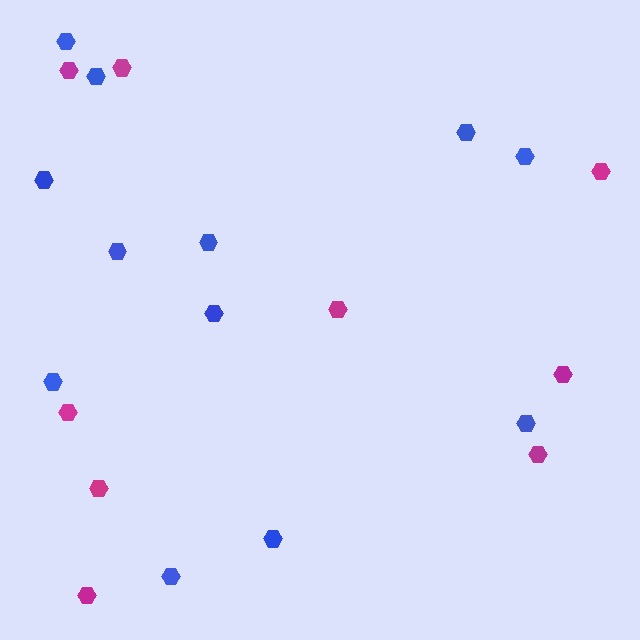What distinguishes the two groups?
There are 2 groups: one group of blue hexagons (12) and one group of magenta hexagons (9).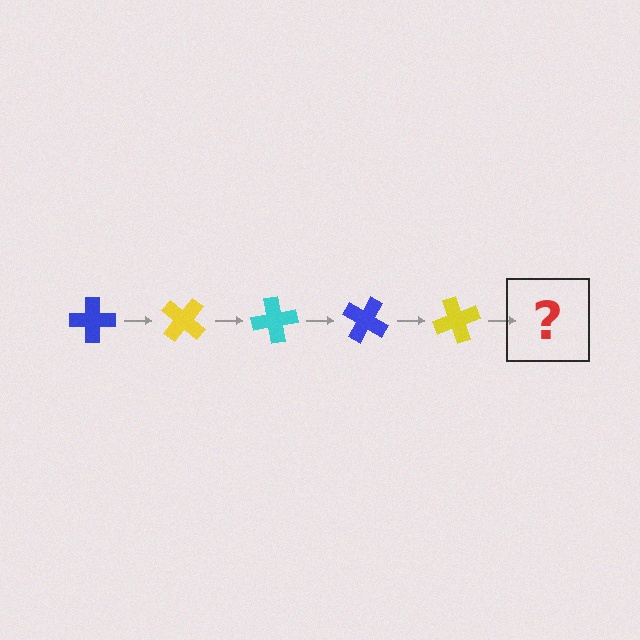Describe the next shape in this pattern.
It should be a cyan cross, rotated 200 degrees from the start.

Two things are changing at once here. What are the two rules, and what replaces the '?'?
The two rules are that it rotates 40 degrees each step and the color cycles through blue, yellow, and cyan. The '?' should be a cyan cross, rotated 200 degrees from the start.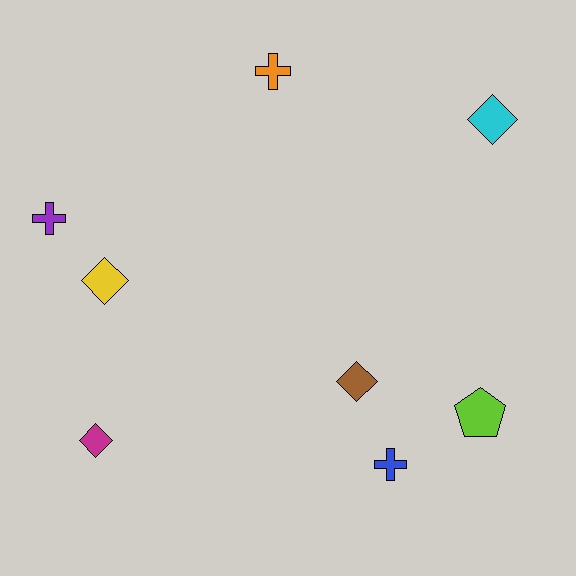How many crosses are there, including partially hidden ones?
There are 3 crosses.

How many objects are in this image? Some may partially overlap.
There are 8 objects.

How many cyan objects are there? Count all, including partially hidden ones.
There is 1 cyan object.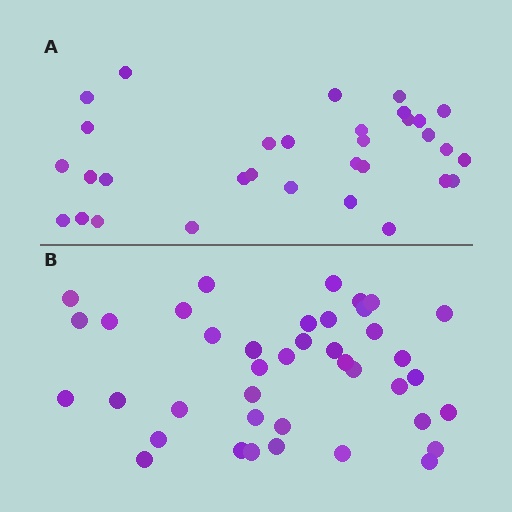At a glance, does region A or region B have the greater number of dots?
Region B (the bottom region) has more dots.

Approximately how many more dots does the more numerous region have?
Region B has roughly 8 or so more dots than region A.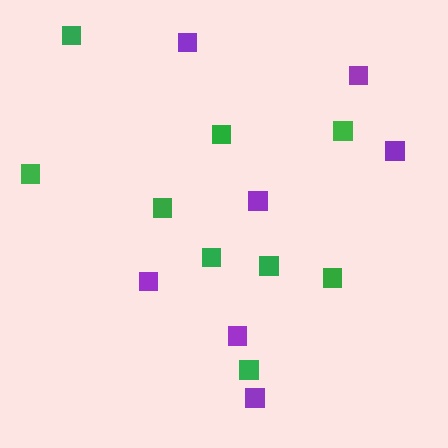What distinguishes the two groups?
There are 2 groups: one group of green squares (9) and one group of purple squares (7).